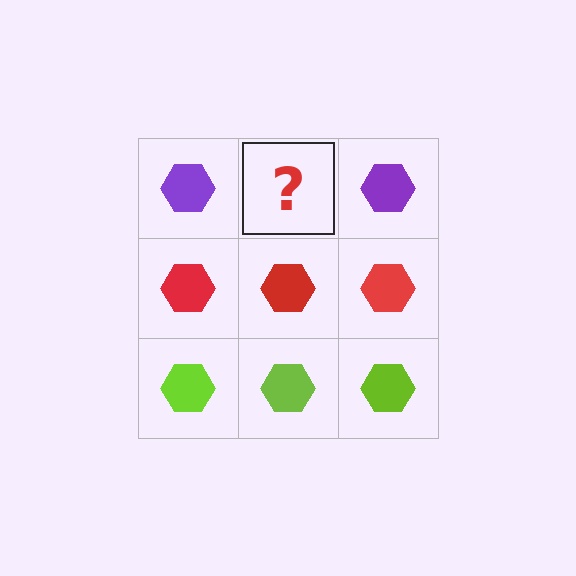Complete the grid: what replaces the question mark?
The question mark should be replaced with a purple hexagon.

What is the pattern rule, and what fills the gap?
The rule is that each row has a consistent color. The gap should be filled with a purple hexagon.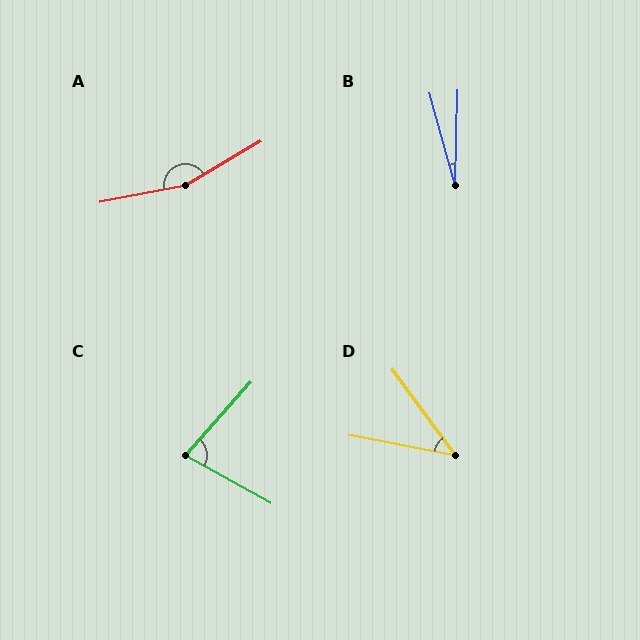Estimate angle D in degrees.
Approximately 43 degrees.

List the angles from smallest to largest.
B (17°), D (43°), C (77°), A (161°).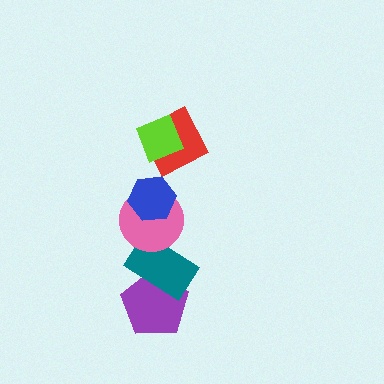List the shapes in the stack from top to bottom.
From top to bottom: the lime diamond, the red square, the blue hexagon, the pink circle, the teal rectangle, the purple pentagon.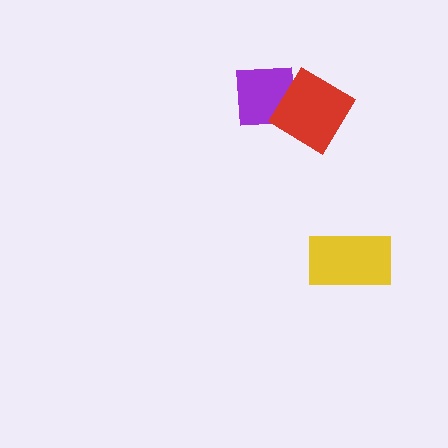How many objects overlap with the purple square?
1 object overlaps with the purple square.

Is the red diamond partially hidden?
No, no other shape covers it.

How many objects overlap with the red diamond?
1 object overlaps with the red diamond.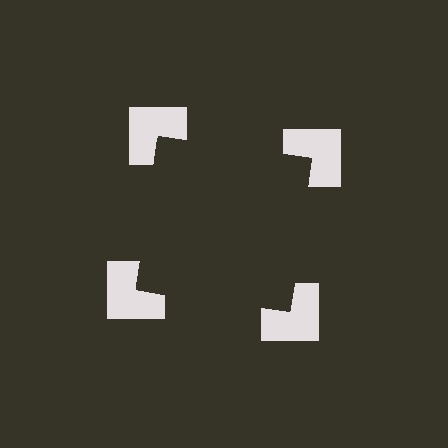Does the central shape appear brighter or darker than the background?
It typically appears slightly darker than the background, even though no actual brightness change is drawn.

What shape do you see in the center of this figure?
An illusory square — its edges are inferred from the aligned wedge cuts in the notched squares, not physically drawn.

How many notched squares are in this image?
There are 4 — one at each vertex of the illusory square.